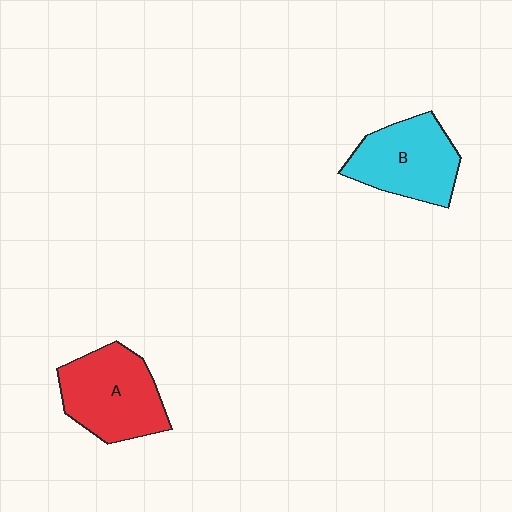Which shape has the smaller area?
Shape B (cyan).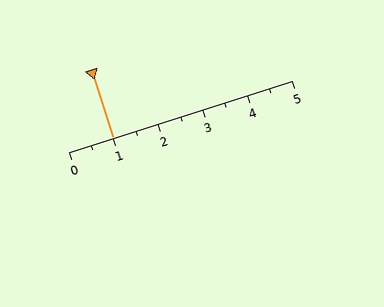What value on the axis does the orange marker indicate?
The marker indicates approximately 1.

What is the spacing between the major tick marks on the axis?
The major ticks are spaced 1 apart.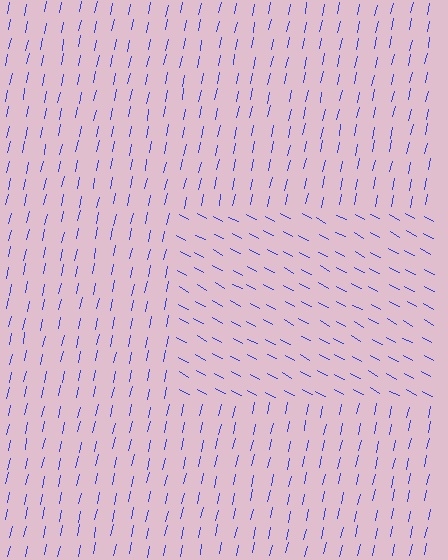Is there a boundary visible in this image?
Yes, there is a texture boundary formed by a change in line orientation.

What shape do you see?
I see a rectangle.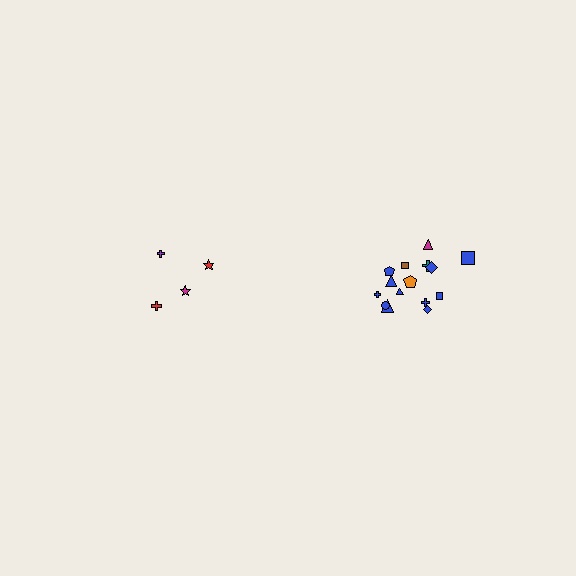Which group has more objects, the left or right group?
The right group.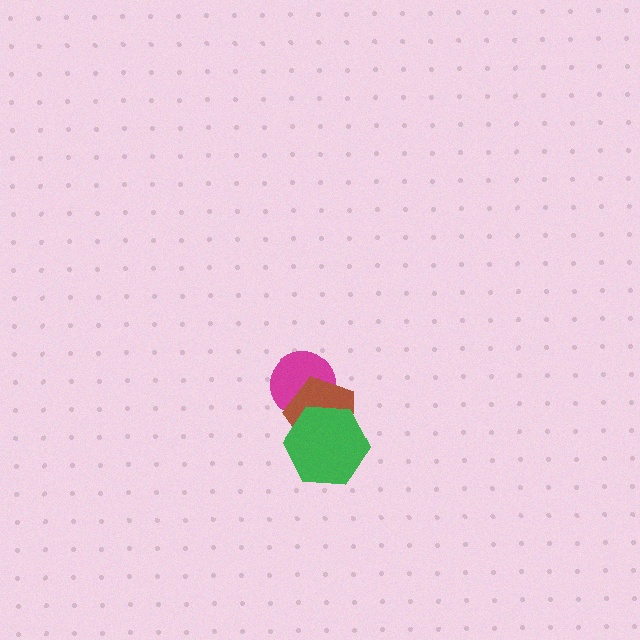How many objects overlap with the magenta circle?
2 objects overlap with the magenta circle.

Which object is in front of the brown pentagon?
The green hexagon is in front of the brown pentagon.